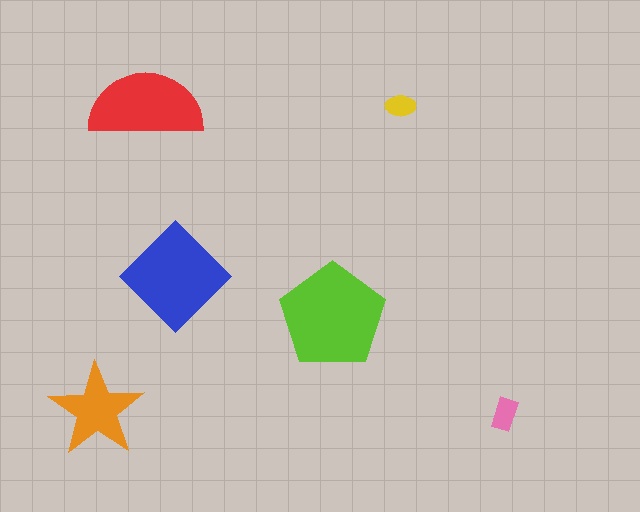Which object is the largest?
The lime pentagon.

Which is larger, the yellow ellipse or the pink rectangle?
The pink rectangle.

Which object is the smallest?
The yellow ellipse.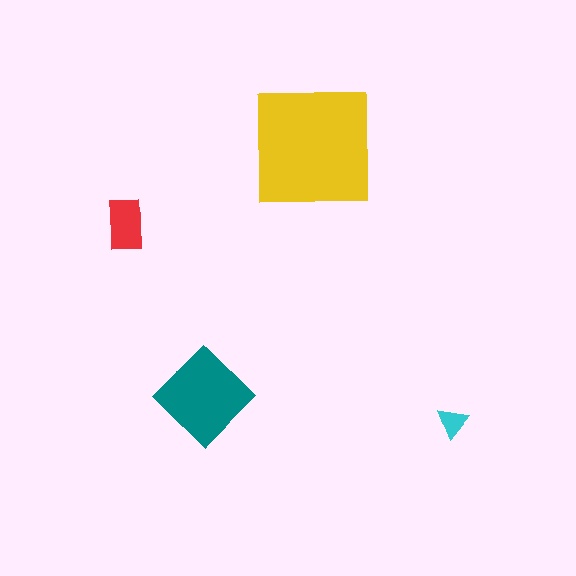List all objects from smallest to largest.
The cyan triangle, the red rectangle, the teal diamond, the yellow square.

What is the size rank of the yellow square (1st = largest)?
1st.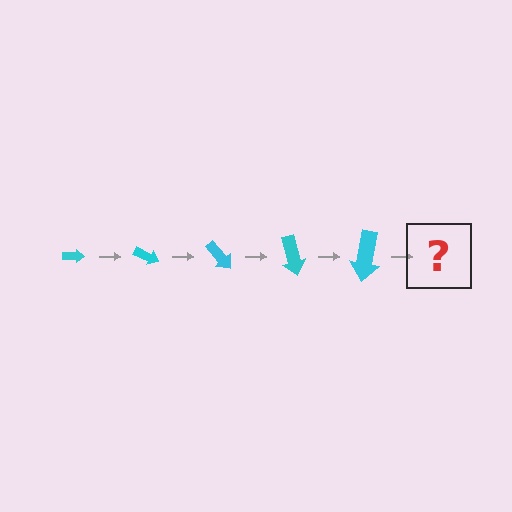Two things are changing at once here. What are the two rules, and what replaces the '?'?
The two rules are that the arrow grows larger each step and it rotates 25 degrees each step. The '?' should be an arrow, larger than the previous one and rotated 125 degrees from the start.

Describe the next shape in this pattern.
It should be an arrow, larger than the previous one and rotated 125 degrees from the start.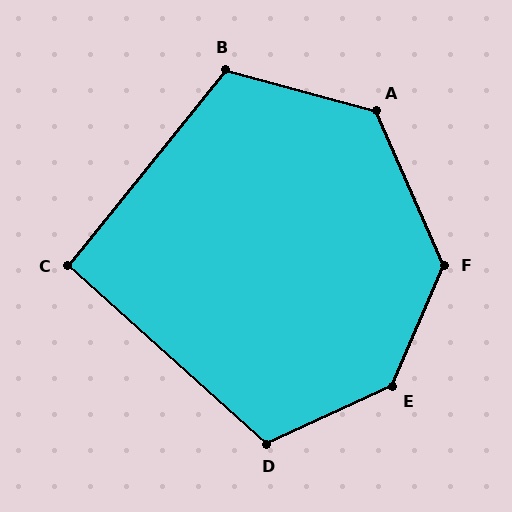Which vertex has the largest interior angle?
E, at approximately 138 degrees.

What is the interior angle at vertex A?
Approximately 129 degrees (obtuse).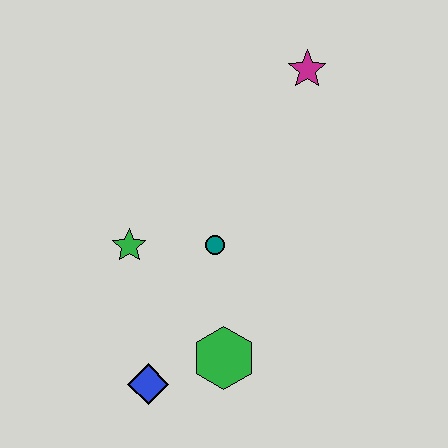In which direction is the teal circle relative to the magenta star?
The teal circle is below the magenta star.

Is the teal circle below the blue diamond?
No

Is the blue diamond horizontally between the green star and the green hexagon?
Yes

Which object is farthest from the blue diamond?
The magenta star is farthest from the blue diamond.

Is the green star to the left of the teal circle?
Yes